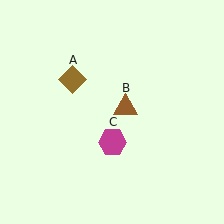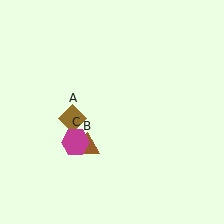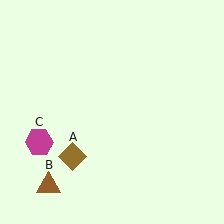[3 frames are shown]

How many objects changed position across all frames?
3 objects changed position: brown diamond (object A), brown triangle (object B), magenta hexagon (object C).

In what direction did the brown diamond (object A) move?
The brown diamond (object A) moved down.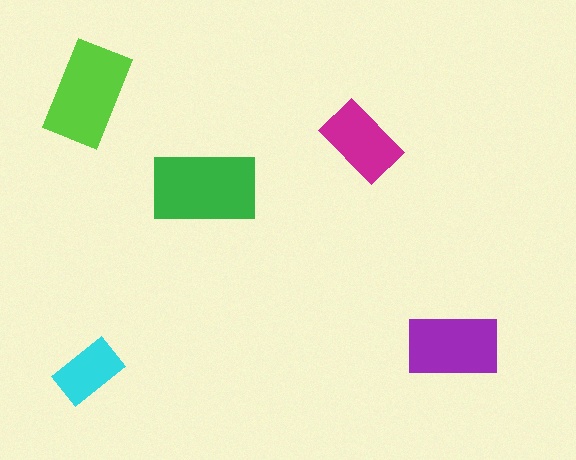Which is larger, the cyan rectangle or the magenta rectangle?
The magenta one.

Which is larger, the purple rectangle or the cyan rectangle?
The purple one.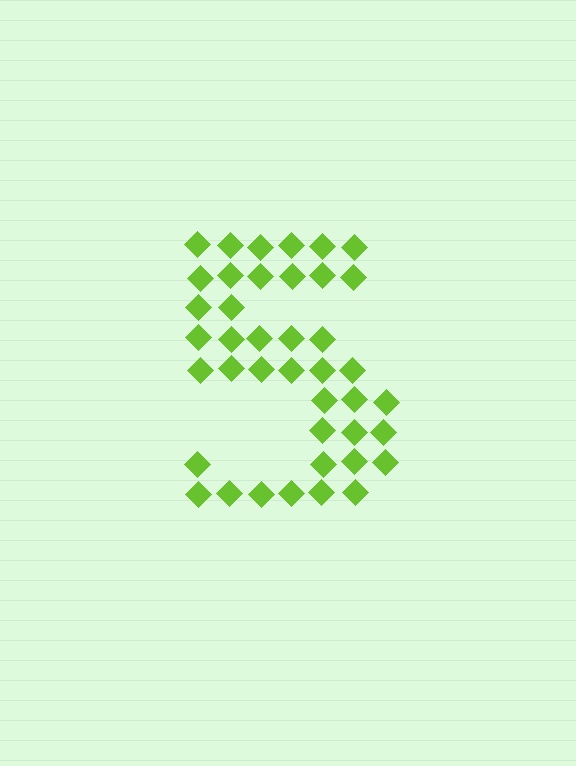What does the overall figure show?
The overall figure shows the digit 5.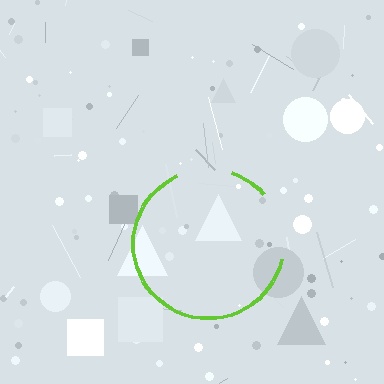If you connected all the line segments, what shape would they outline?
They would outline a circle.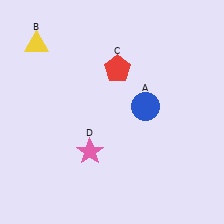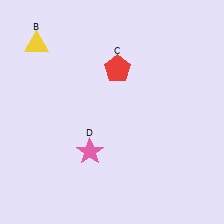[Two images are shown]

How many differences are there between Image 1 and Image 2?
There is 1 difference between the two images.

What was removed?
The blue circle (A) was removed in Image 2.